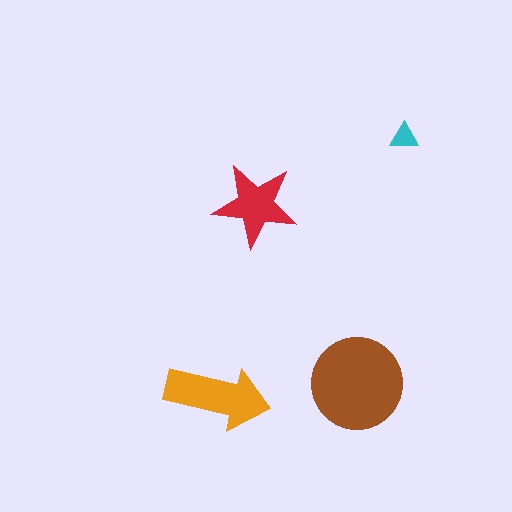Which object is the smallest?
The cyan triangle.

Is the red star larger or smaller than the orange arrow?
Smaller.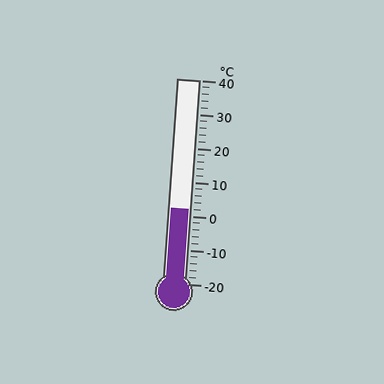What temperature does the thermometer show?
The thermometer shows approximately 2°C.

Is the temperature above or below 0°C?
The temperature is above 0°C.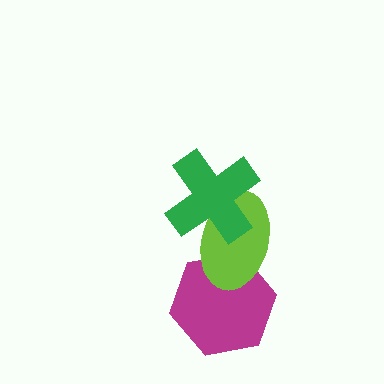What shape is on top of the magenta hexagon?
The lime ellipse is on top of the magenta hexagon.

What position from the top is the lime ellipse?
The lime ellipse is 2nd from the top.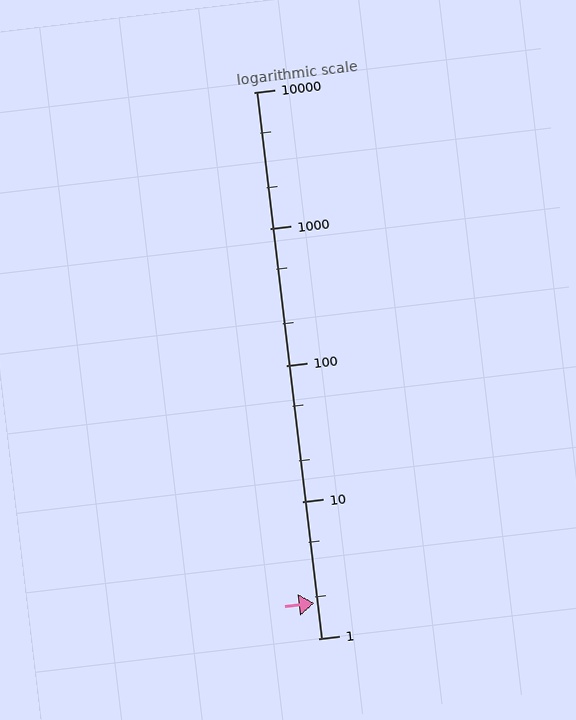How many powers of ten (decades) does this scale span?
The scale spans 4 decades, from 1 to 10000.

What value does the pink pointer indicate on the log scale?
The pointer indicates approximately 1.8.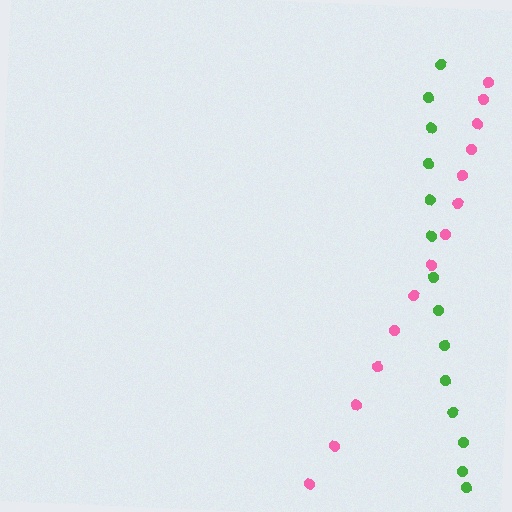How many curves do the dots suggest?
There are 2 distinct paths.